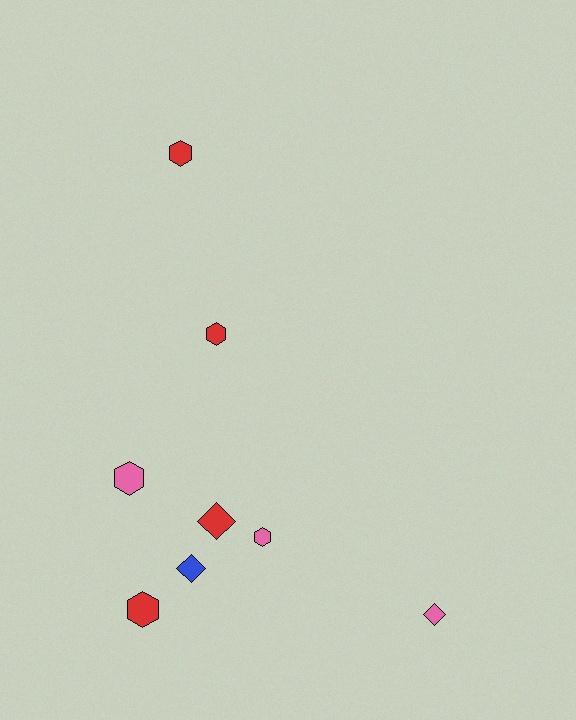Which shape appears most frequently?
Hexagon, with 5 objects.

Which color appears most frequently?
Red, with 4 objects.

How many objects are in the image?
There are 8 objects.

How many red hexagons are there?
There are 3 red hexagons.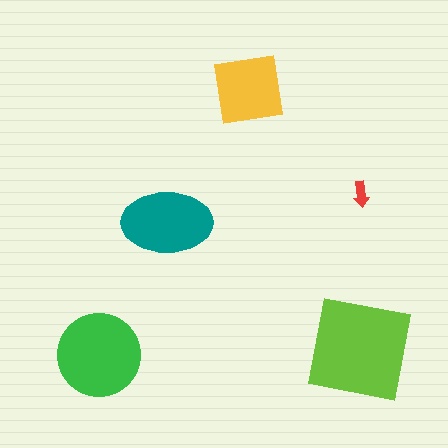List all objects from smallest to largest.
The red arrow, the yellow square, the teal ellipse, the green circle, the lime square.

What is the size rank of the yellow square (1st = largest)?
4th.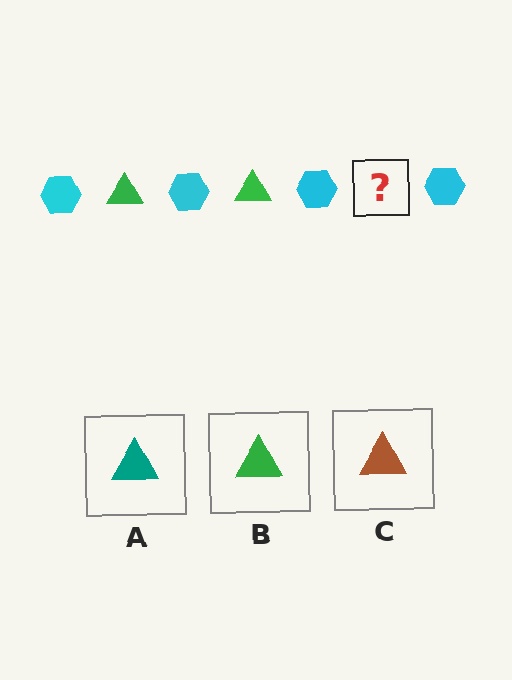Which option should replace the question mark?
Option B.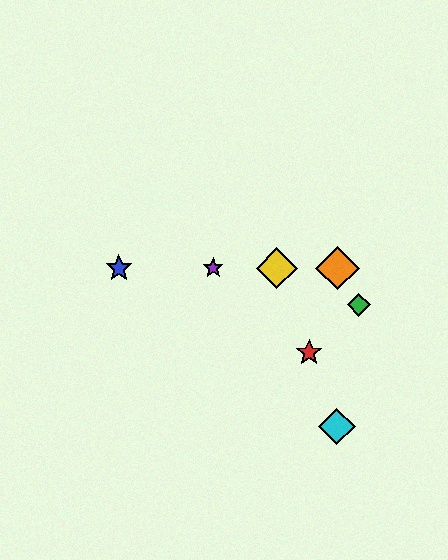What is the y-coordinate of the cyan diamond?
The cyan diamond is at y≈426.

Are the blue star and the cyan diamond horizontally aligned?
No, the blue star is at y≈268 and the cyan diamond is at y≈426.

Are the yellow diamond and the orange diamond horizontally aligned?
Yes, both are at y≈268.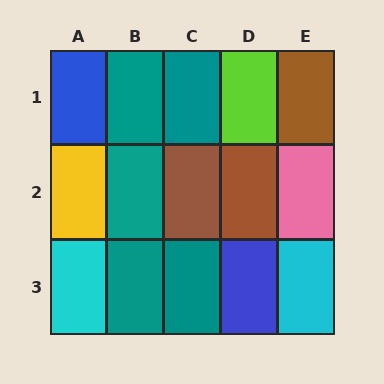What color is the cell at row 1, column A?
Blue.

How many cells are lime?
1 cell is lime.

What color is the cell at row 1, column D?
Lime.